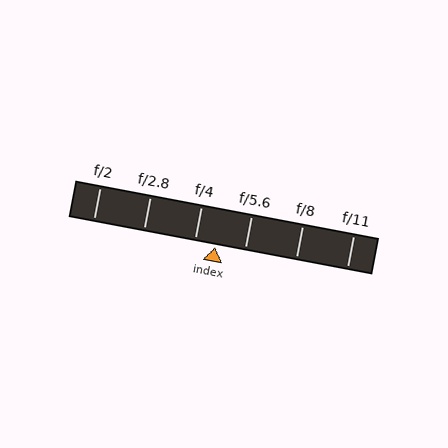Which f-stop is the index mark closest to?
The index mark is closest to f/4.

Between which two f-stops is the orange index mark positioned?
The index mark is between f/4 and f/5.6.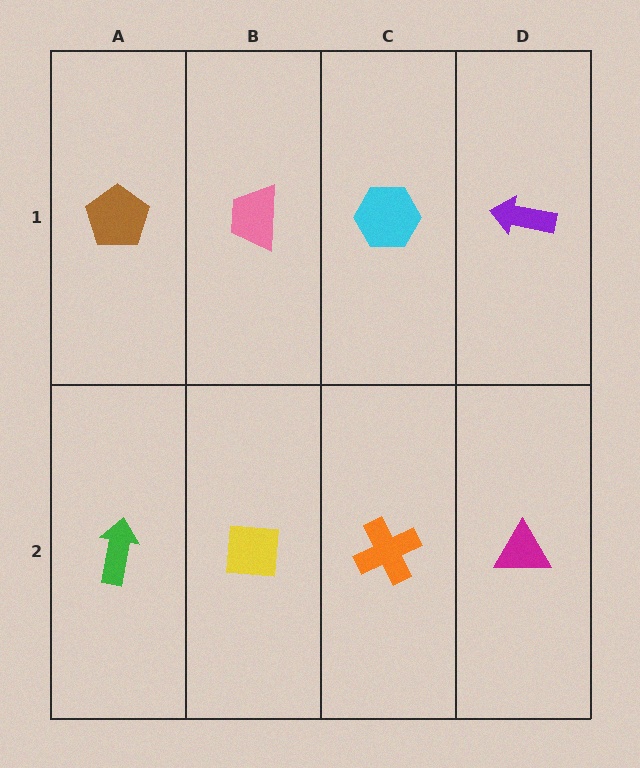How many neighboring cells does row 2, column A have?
2.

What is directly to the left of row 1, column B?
A brown pentagon.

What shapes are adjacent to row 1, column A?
A green arrow (row 2, column A), a pink trapezoid (row 1, column B).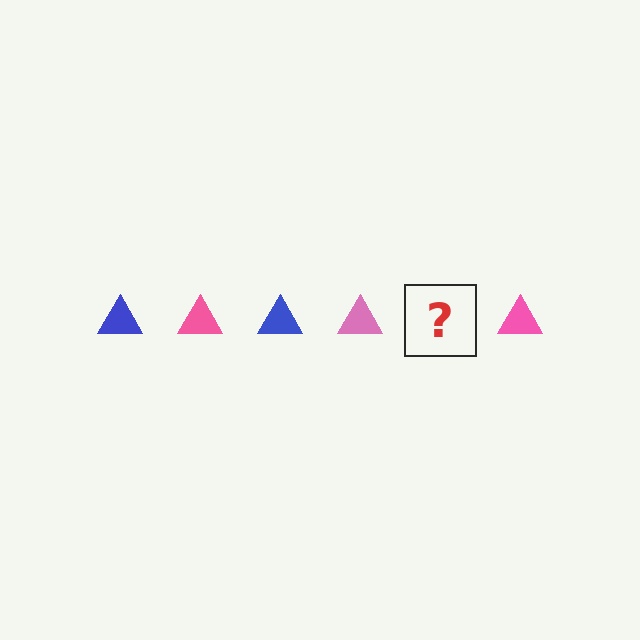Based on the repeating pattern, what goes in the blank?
The blank should be a blue triangle.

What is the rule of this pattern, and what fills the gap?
The rule is that the pattern cycles through blue, pink triangles. The gap should be filled with a blue triangle.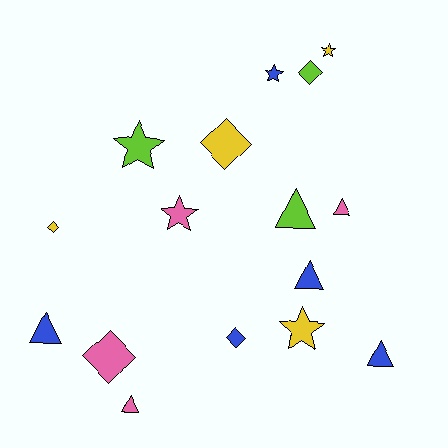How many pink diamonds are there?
There is 1 pink diamond.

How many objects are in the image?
There are 16 objects.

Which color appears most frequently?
Blue, with 5 objects.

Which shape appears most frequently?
Triangle, with 6 objects.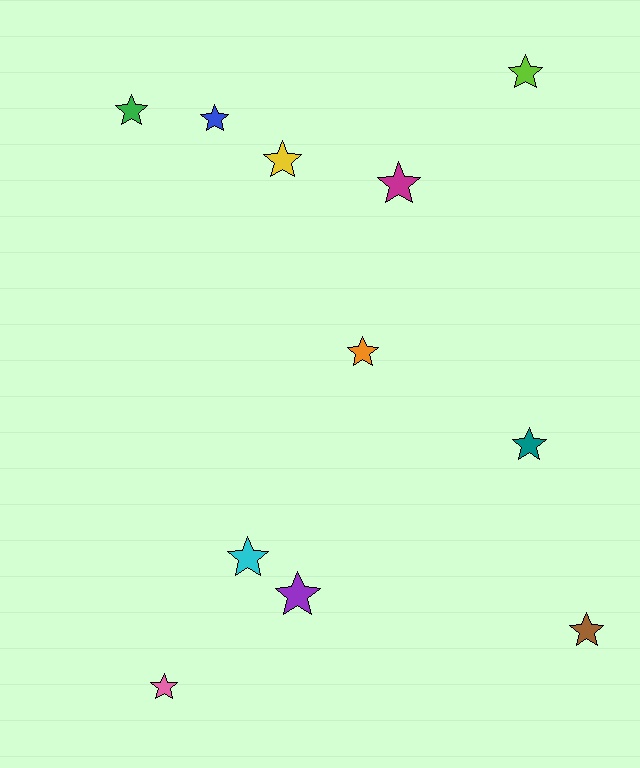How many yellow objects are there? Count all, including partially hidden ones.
There is 1 yellow object.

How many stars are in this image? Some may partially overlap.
There are 11 stars.